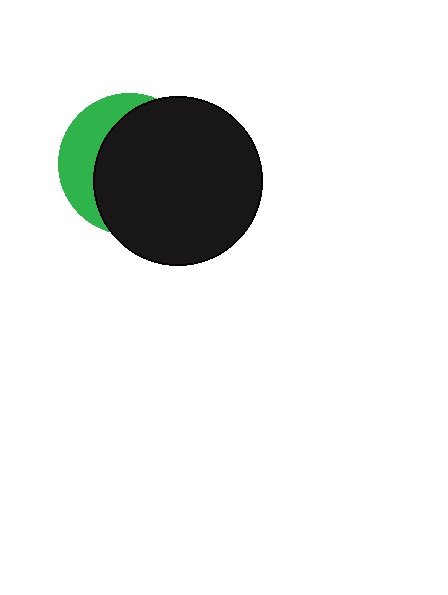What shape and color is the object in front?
The object in front is a black circle.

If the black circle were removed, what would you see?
You would see the complete green circle.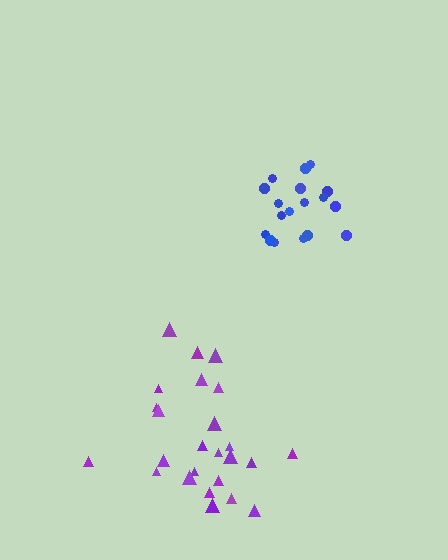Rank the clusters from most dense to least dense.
blue, purple.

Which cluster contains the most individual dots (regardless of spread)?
Purple (25).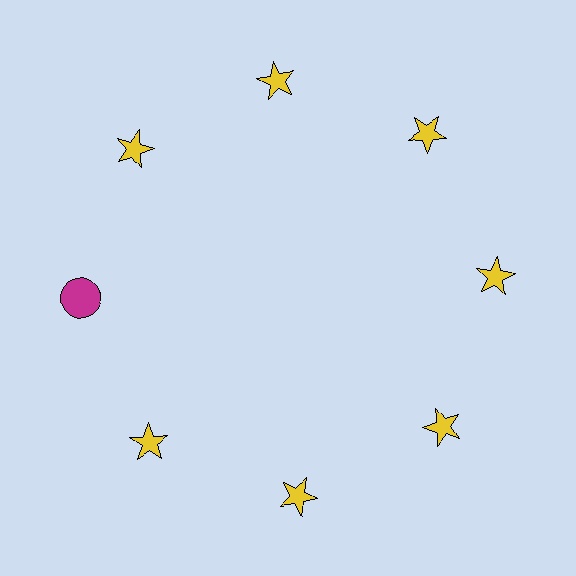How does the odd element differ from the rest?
It differs in both color (magenta instead of yellow) and shape (circle instead of star).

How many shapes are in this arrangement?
There are 8 shapes arranged in a ring pattern.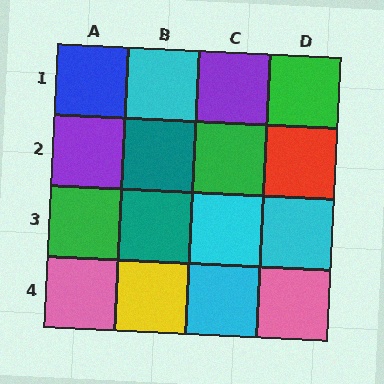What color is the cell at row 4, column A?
Pink.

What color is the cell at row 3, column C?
Cyan.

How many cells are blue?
1 cell is blue.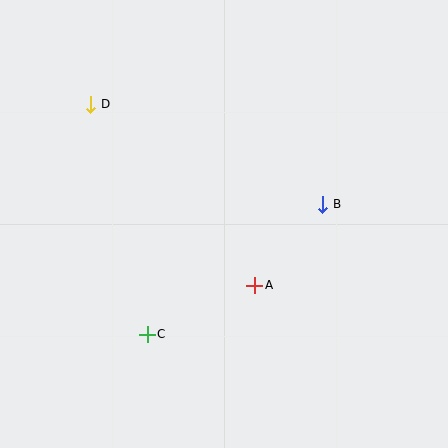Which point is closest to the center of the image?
Point A at (255, 285) is closest to the center.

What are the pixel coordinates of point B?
Point B is at (323, 204).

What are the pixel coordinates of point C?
Point C is at (147, 334).